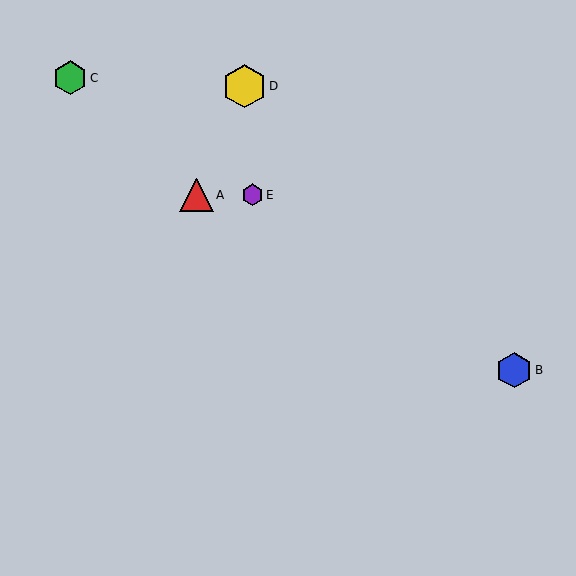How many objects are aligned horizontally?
2 objects (A, E) are aligned horizontally.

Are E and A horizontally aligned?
Yes, both are at y≈195.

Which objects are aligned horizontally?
Objects A, E are aligned horizontally.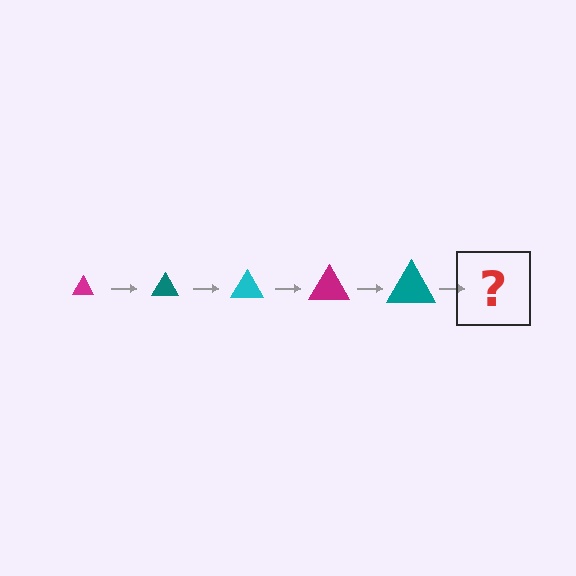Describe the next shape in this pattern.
It should be a cyan triangle, larger than the previous one.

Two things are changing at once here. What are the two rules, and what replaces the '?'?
The two rules are that the triangle grows larger each step and the color cycles through magenta, teal, and cyan. The '?' should be a cyan triangle, larger than the previous one.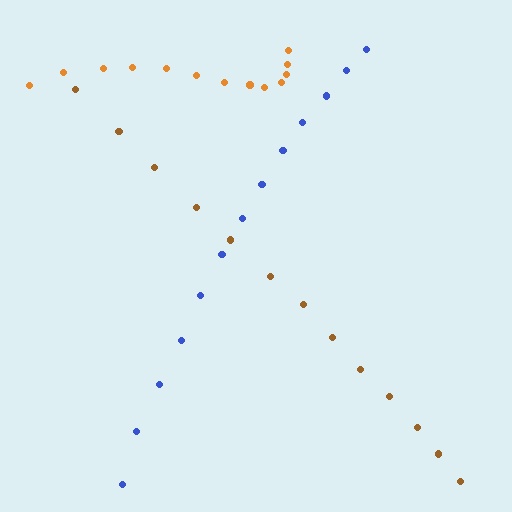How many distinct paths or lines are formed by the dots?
There are 3 distinct paths.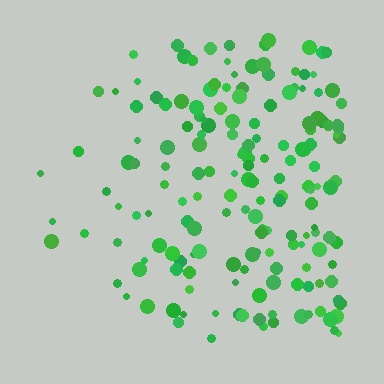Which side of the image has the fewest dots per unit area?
The left.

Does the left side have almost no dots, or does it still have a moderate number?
Still a moderate number, just noticeably fewer than the right.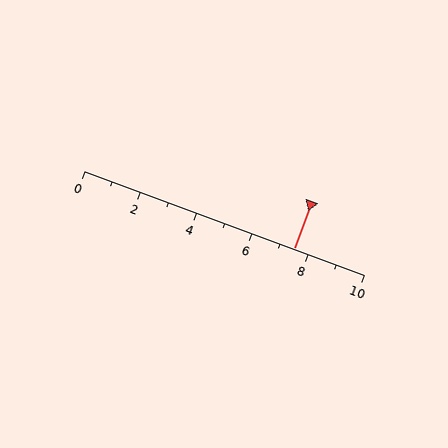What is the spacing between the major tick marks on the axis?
The major ticks are spaced 2 apart.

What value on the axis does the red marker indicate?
The marker indicates approximately 7.5.